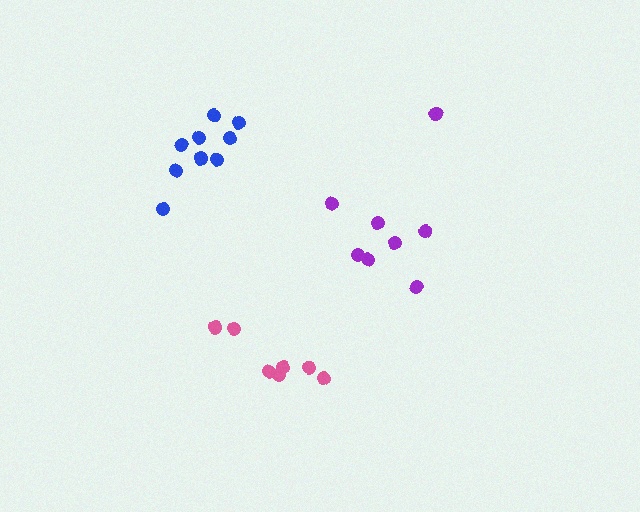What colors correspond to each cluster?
The clusters are colored: blue, purple, pink.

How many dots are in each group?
Group 1: 9 dots, Group 2: 8 dots, Group 3: 7 dots (24 total).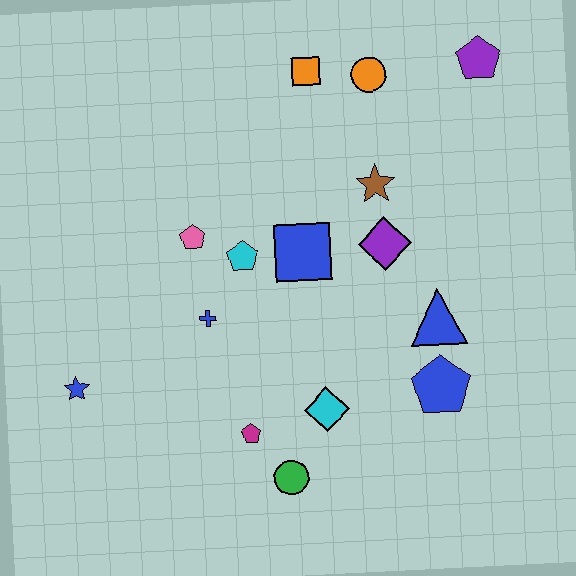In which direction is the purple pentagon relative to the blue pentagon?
The purple pentagon is above the blue pentagon.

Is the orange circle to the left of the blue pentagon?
Yes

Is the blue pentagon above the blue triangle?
No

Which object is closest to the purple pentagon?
The orange circle is closest to the purple pentagon.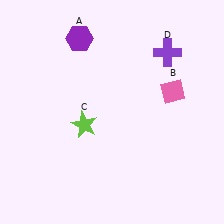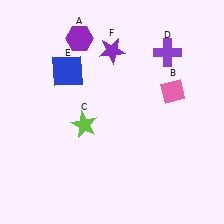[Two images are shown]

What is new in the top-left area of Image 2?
A blue square (E) was added in the top-left area of Image 2.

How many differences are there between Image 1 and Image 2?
There are 2 differences between the two images.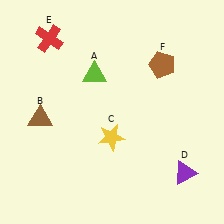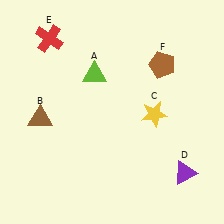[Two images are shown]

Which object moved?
The yellow star (C) moved right.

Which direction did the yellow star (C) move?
The yellow star (C) moved right.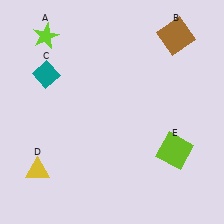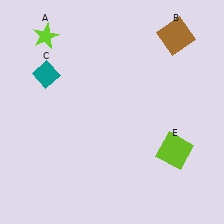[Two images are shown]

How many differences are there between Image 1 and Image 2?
There is 1 difference between the two images.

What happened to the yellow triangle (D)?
The yellow triangle (D) was removed in Image 2. It was in the bottom-left area of Image 1.